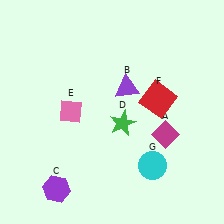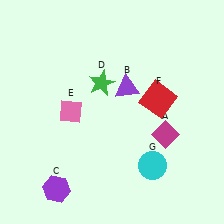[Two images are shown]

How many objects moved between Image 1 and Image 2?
1 object moved between the two images.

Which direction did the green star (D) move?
The green star (D) moved up.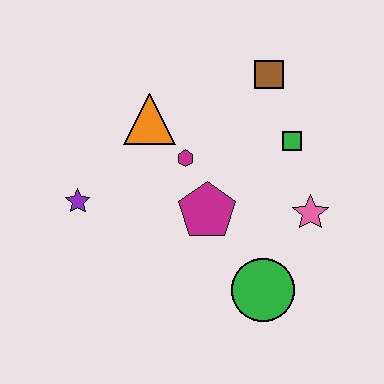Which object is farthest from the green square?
The purple star is farthest from the green square.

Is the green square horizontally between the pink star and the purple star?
Yes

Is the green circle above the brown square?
No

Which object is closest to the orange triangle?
The magenta hexagon is closest to the orange triangle.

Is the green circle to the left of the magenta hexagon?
No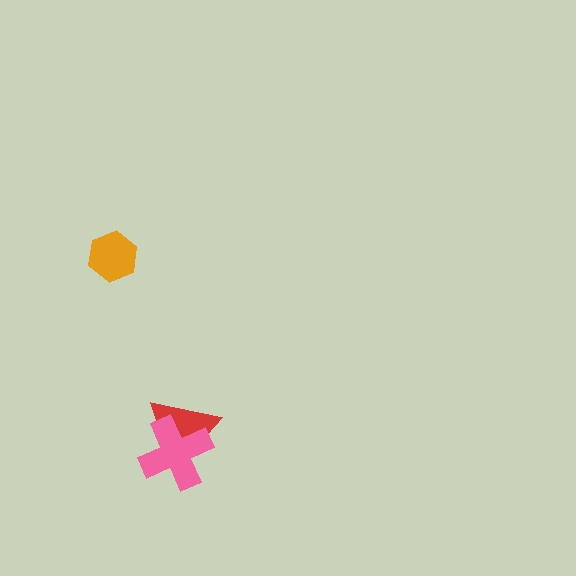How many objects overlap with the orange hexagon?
0 objects overlap with the orange hexagon.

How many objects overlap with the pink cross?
1 object overlaps with the pink cross.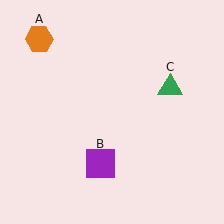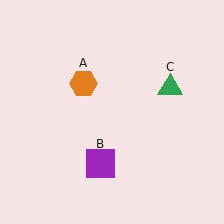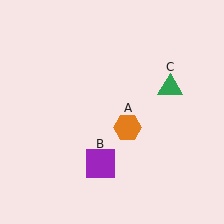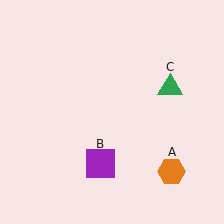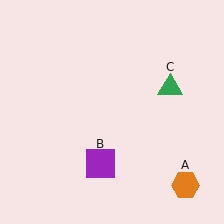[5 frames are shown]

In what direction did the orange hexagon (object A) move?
The orange hexagon (object A) moved down and to the right.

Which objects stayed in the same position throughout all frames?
Purple square (object B) and green triangle (object C) remained stationary.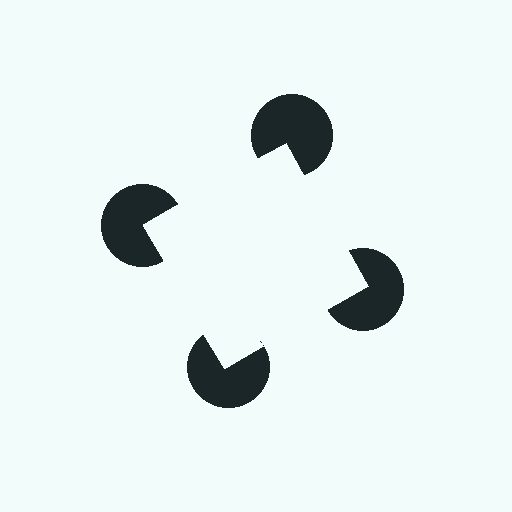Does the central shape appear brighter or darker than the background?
It typically appears slightly brighter than the background, even though no actual brightness change is drawn.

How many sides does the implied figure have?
4 sides.